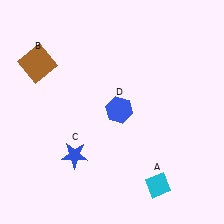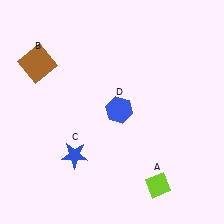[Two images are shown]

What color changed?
The diamond (A) changed from cyan in Image 1 to lime in Image 2.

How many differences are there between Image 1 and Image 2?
There is 1 difference between the two images.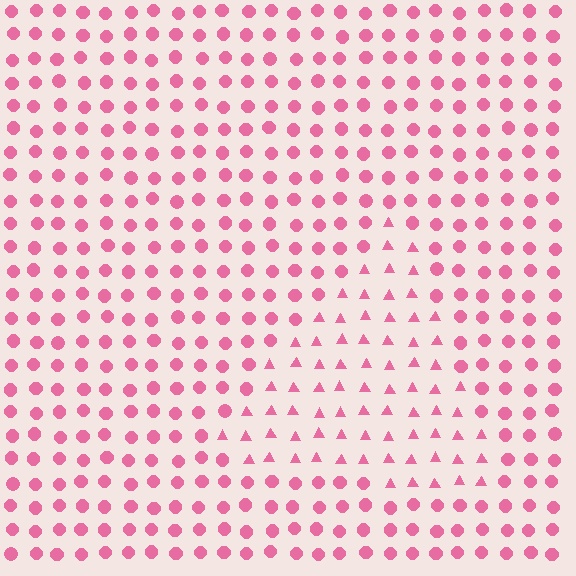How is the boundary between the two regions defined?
The boundary is defined by a change in element shape: triangles inside vs. circles outside. All elements share the same color and spacing.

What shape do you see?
I see a triangle.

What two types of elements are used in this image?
The image uses triangles inside the triangle region and circles outside it.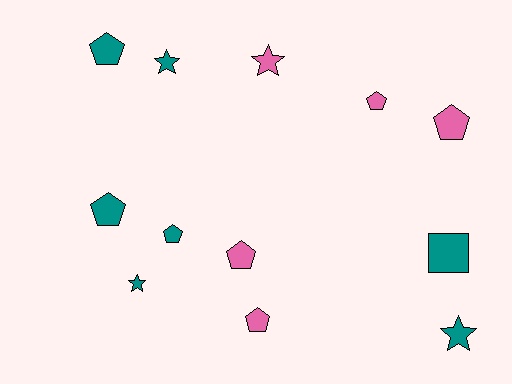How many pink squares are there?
There are no pink squares.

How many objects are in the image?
There are 12 objects.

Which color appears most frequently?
Teal, with 7 objects.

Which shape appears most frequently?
Pentagon, with 7 objects.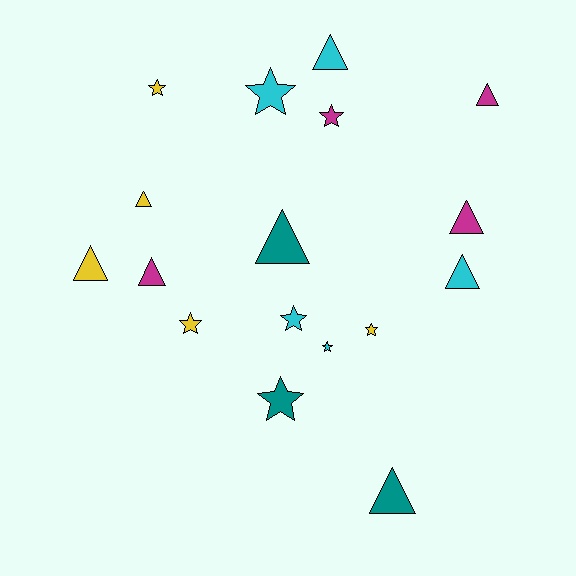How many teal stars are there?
There is 1 teal star.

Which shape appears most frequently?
Triangle, with 9 objects.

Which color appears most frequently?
Yellow, with 5 objects.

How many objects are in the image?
There are 17 objects.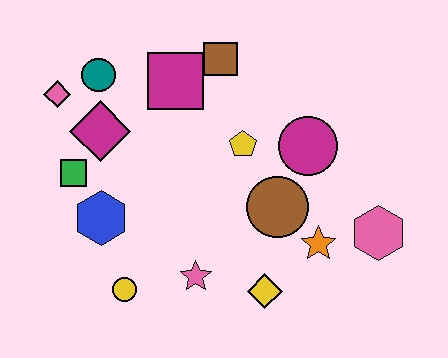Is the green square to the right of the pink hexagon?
No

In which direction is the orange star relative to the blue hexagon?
The orange star is to the right of the blue hexagon.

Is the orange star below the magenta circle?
Yes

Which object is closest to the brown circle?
The orange star is closest to the brown circle.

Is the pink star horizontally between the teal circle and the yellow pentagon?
Yes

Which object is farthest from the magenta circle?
The pink diamond is farthest from the magenta circle.